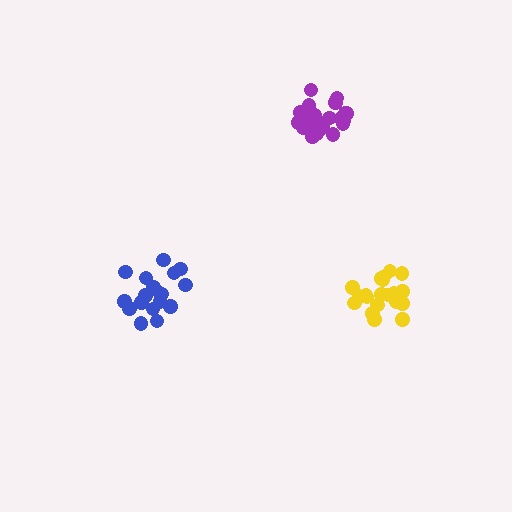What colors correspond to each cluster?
The clusters are colored: yellow, purple, blue.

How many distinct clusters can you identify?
There are 3 distinct clusters.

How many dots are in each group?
Group 1: 21 dots, Group 2: 21 dots, Group 3: 18 dots (60 total).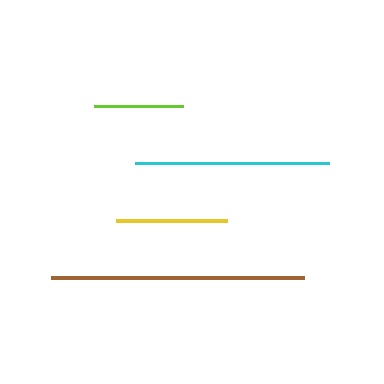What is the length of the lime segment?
The lime segment is approximately 90 pixels long.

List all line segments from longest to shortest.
From longest to shortest: brown, cyan, yellow, lime.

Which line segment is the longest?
The brown line is the longest at approximately 253 pixels.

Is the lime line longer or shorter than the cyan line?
The cyan line is longer than the lime line.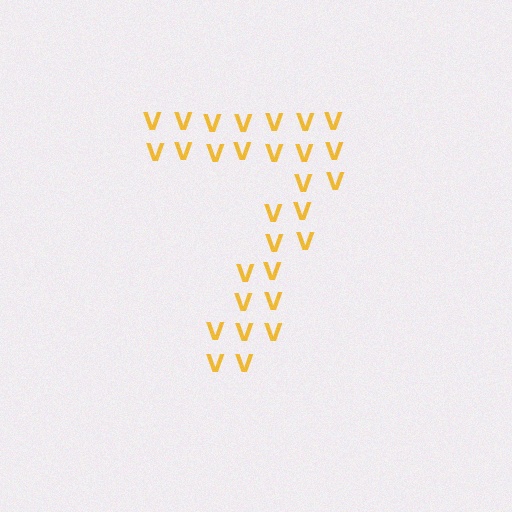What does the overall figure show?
The overall figure shows the digit 7.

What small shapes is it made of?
It is made of small letter V's.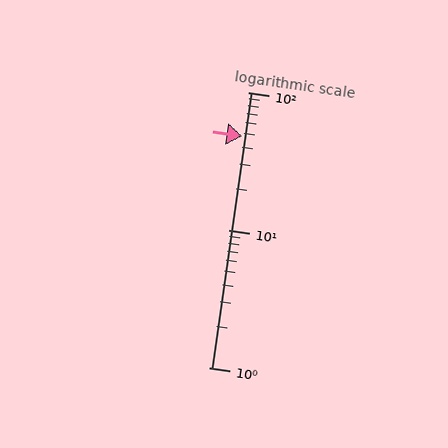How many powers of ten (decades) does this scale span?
The scale spans 2 decades, from 1 to 100.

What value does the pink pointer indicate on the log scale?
The pointer indicates approximately 48.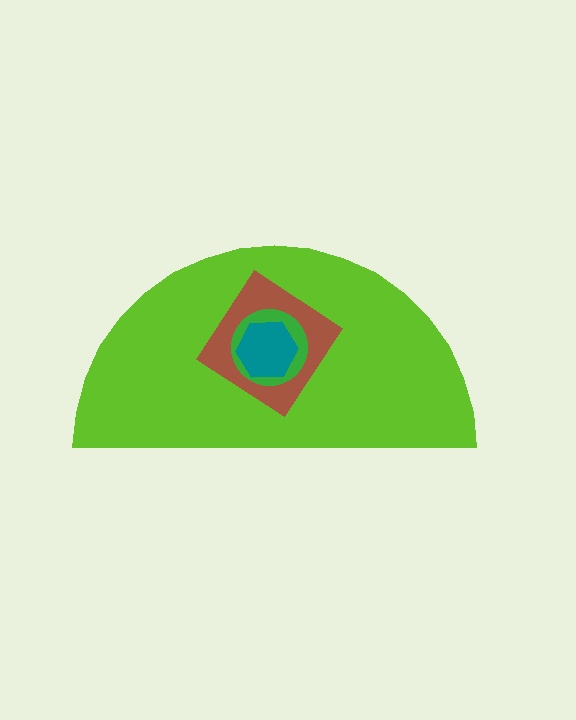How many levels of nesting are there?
4.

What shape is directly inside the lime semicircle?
The brown diamond.